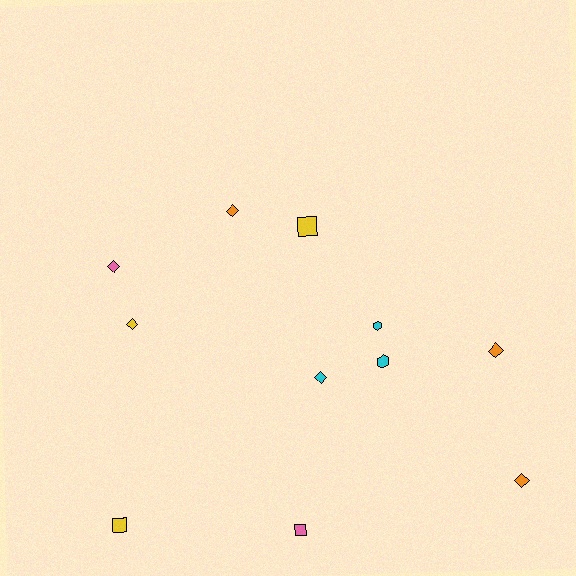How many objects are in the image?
There are 11 objects.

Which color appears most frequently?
Yellow, with 3 objects.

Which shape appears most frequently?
Diamond, with 6 objects.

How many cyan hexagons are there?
There are 2 cyan hexagons.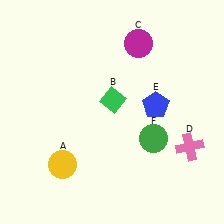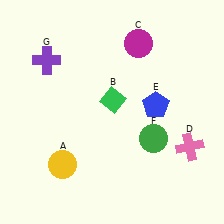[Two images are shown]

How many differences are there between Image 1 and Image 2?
There is 1 difference between the two images.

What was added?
A purple cross (G) was added in Image 2.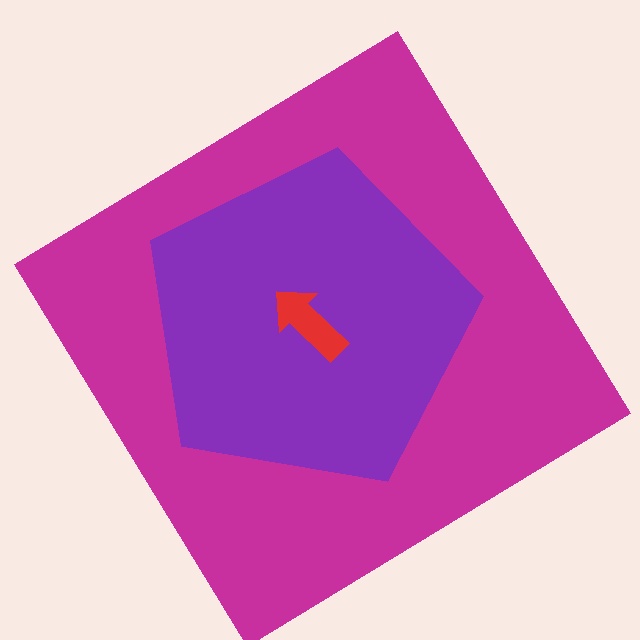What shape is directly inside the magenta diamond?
The purple pentagon.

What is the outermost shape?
The magenta diamond.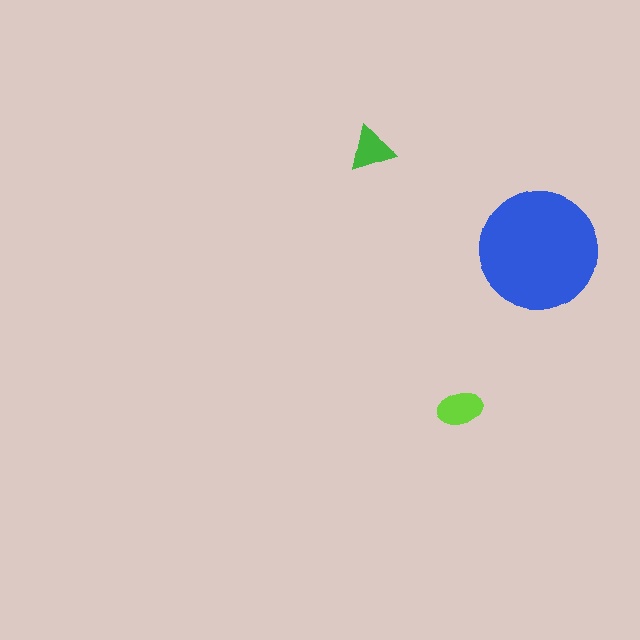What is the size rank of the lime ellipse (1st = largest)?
2nd.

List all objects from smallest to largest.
The green triangle, the lime ellipse, the blue circle.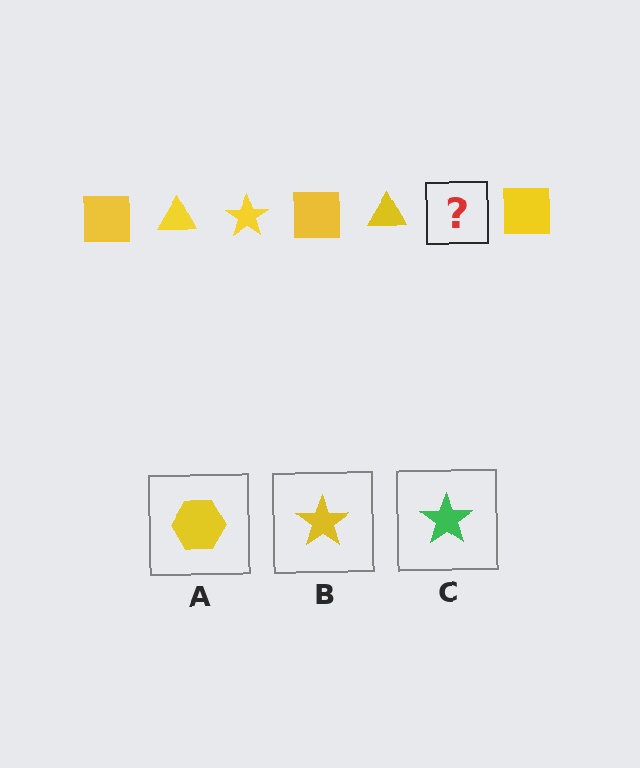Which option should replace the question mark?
Option B.